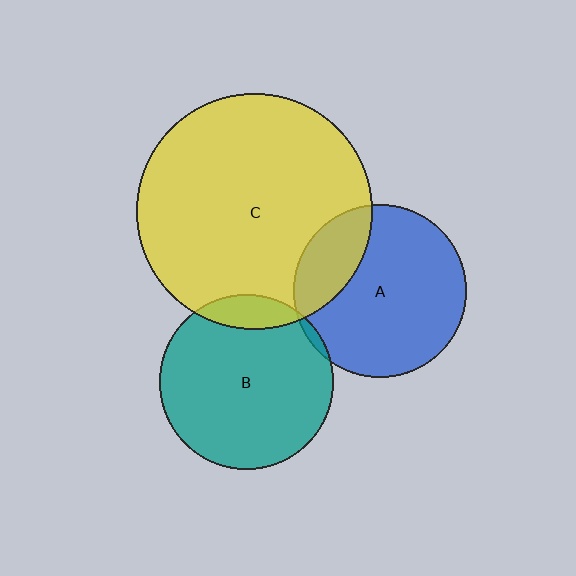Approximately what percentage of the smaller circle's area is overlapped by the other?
Approximately 25%.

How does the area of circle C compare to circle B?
Approximately 1.8 times.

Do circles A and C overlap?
Yes.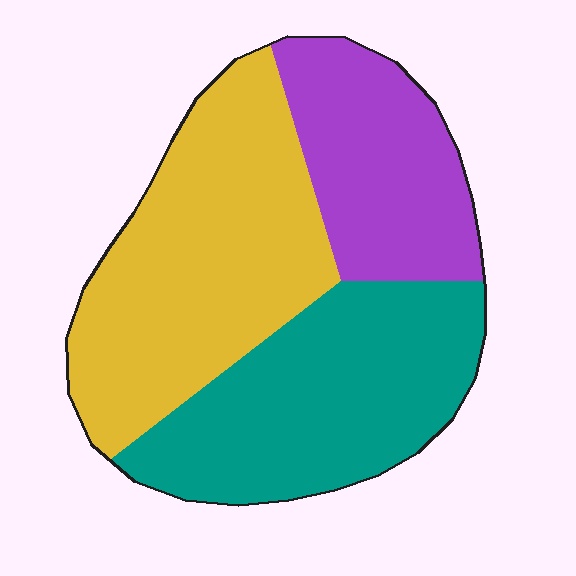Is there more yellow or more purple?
Yellow.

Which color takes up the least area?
Purple, at roughly 25%.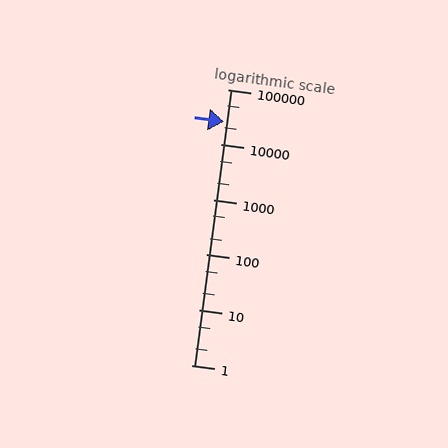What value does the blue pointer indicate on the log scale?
The pointer indicates approximately 26000.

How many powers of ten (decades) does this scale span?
The scale spans 5 decades, from 1 to 100000.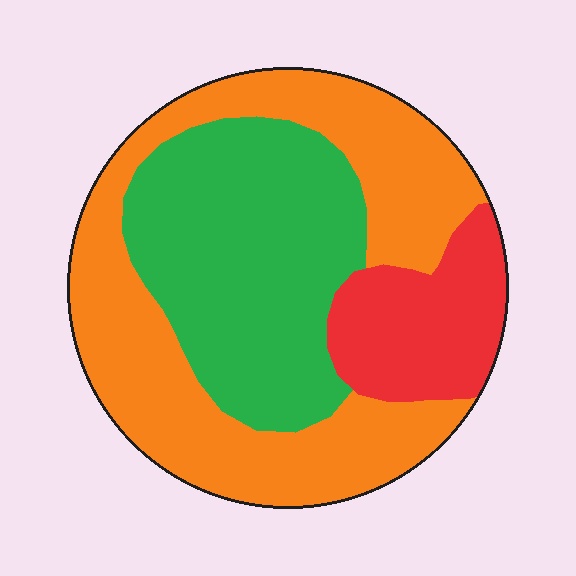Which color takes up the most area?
Orange, at roughly 45%.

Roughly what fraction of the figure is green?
Green covers roughly 35% of the figure.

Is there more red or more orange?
Orange.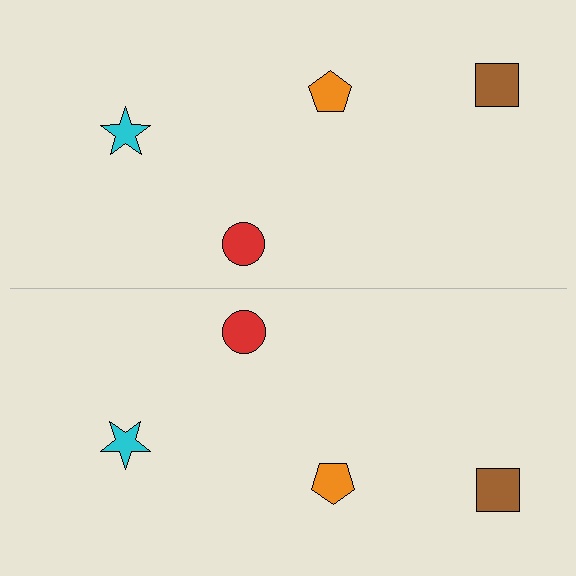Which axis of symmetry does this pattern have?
The pattern has a horizontal axis of symmetry running through the center of the image.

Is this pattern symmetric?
Yes, this pattern has bilateral (reflection) symmetry.